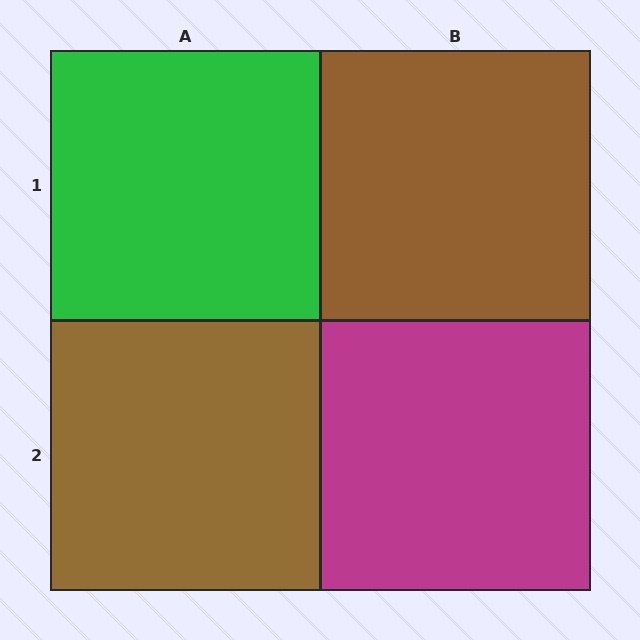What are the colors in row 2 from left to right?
Brown, magenta.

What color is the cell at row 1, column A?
Green.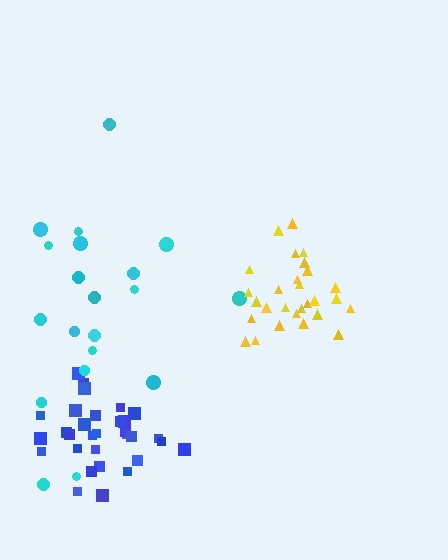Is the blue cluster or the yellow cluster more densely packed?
Blue.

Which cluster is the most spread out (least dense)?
Cyan.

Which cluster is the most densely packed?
Blue.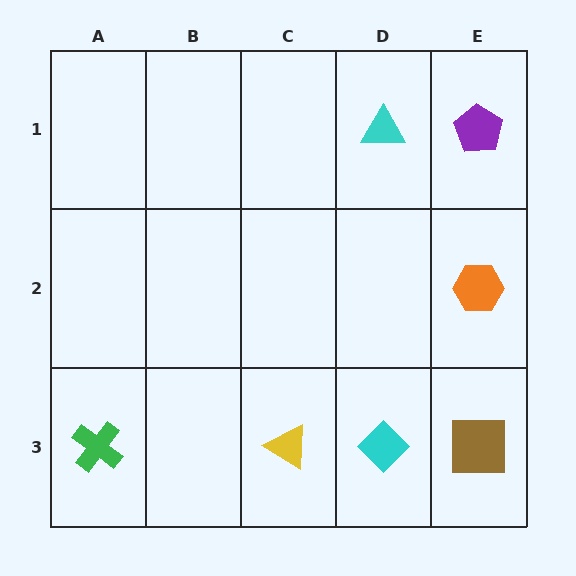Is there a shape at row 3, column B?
No, that cell is empty.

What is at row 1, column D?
A cyan triangle.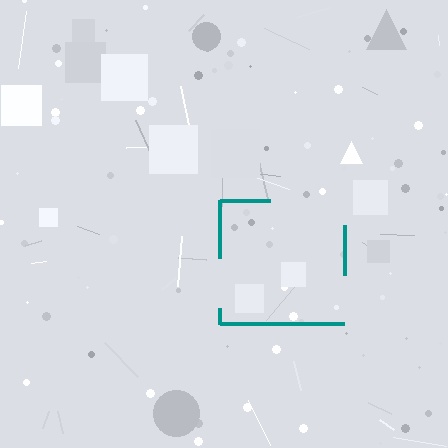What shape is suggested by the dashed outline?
The dashed outline suggests a square.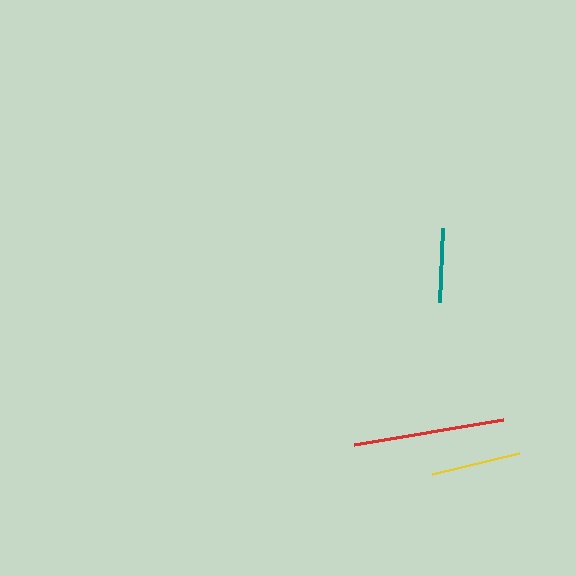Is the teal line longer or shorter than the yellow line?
The yellow line is longer than the teal line.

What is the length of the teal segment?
The teal segment is approximately 74 pixels long.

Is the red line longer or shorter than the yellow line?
The red line is longer than the yellow line.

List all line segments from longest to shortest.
From longest to shortest: red, yellow, teal.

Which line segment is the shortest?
The teal line is the shortest at approximately 74 pixels.